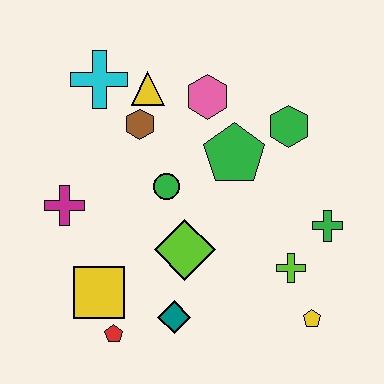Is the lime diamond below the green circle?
Yes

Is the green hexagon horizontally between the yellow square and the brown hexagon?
No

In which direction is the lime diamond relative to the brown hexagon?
The lime diamond is below the brown hexagon.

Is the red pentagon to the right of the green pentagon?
No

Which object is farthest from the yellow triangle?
The yellow pentagon is farthest from the yellow triangle.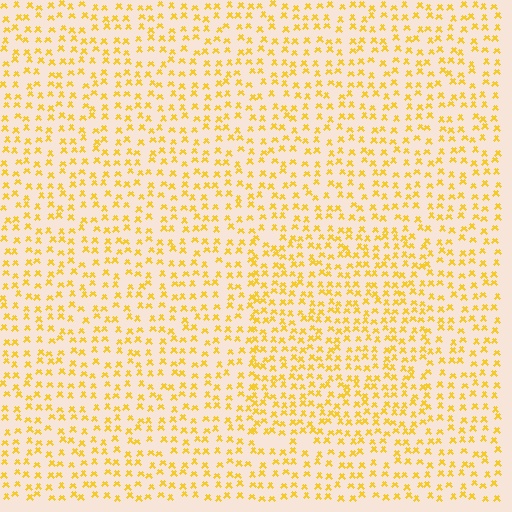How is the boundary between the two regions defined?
The boundary is defined by a change in element density (approximately 1.4x ratio). All elements are the same color, size, and shape.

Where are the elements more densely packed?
The elements are more densely packed inside the rectangle boundary.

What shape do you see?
I see a rectangle.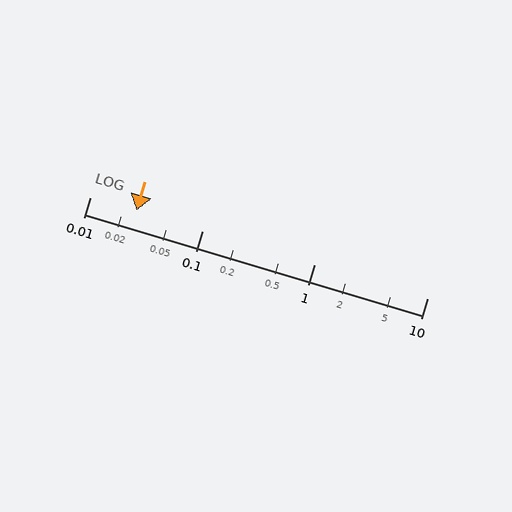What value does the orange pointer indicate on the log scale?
The pointer indicates approximately 0.026.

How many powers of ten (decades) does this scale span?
The scale spans 3 decades, from 0.01 to 10.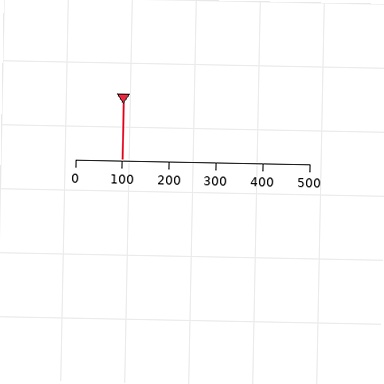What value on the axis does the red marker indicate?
The marker indicates approximately 100.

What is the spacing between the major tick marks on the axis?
The major ticks are spaced 100 apart.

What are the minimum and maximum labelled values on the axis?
The axis runs from 0 to 500.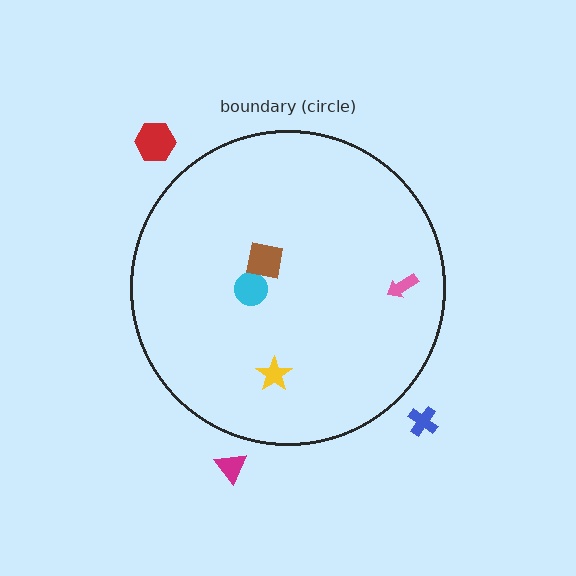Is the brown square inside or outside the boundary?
Inside.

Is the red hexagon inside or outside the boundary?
Outside.